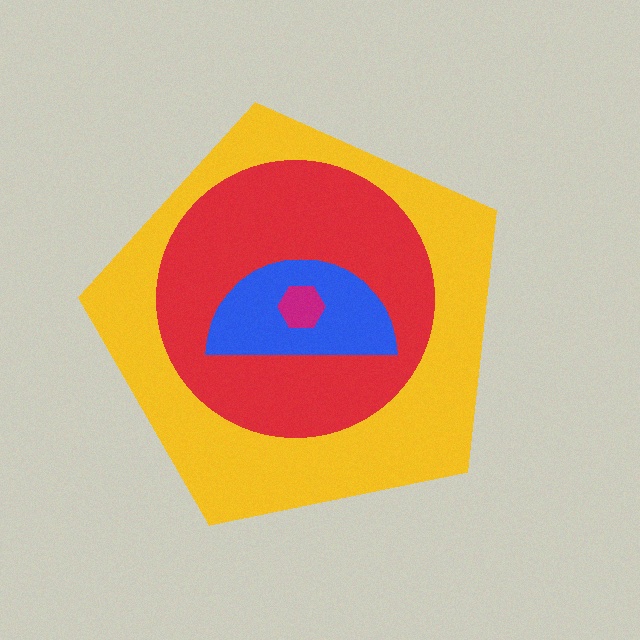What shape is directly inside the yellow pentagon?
The red circle.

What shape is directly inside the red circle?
The blue semicircle.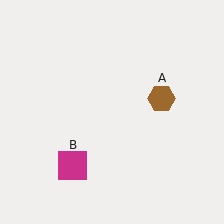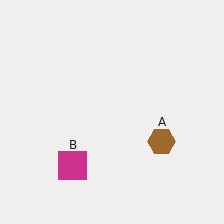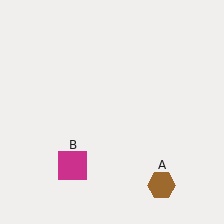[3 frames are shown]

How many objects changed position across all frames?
1 object changed position: brown hexagon (object A).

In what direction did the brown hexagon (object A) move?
The brown hexagon (object A) moved down.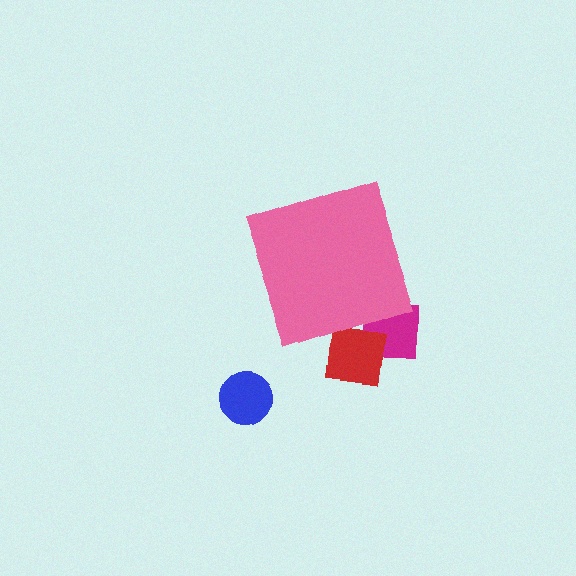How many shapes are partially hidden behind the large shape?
2 shapes are partially hidden.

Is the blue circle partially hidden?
No, the blue circle is fully visible.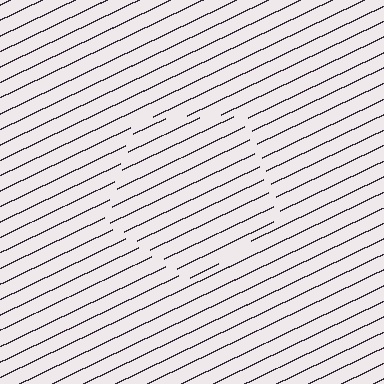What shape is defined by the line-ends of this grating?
An illusory pentagon. The interior of the shape contains the same grating, shifted by half a period — the contour is defined by the phase discontinuity where line-ends from the inner and outer gratings abut.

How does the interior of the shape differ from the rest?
The interior of the shape contains the same grating, shifted by half a period — the contour is defined by the phase discontinuity where line-ends from the inner and outer gratings abut.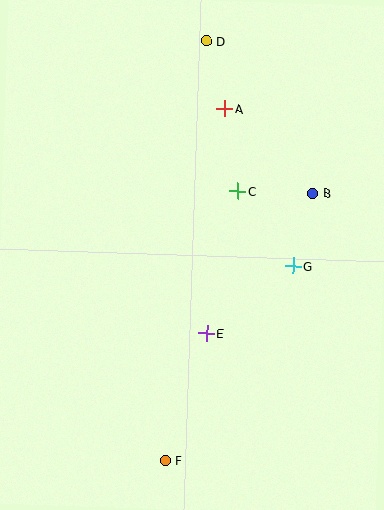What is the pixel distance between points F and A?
The distance between F and A is 357 pixels.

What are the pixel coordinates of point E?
Point E is at (207, 333).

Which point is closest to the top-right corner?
Point D is closest to the top-right corner.